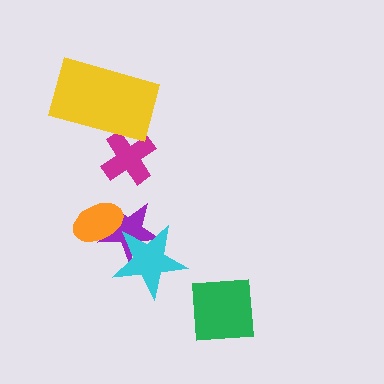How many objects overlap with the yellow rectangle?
1 object overlaps with the yellow rectangle.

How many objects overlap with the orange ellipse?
1 object overlaps with the orange ellipse.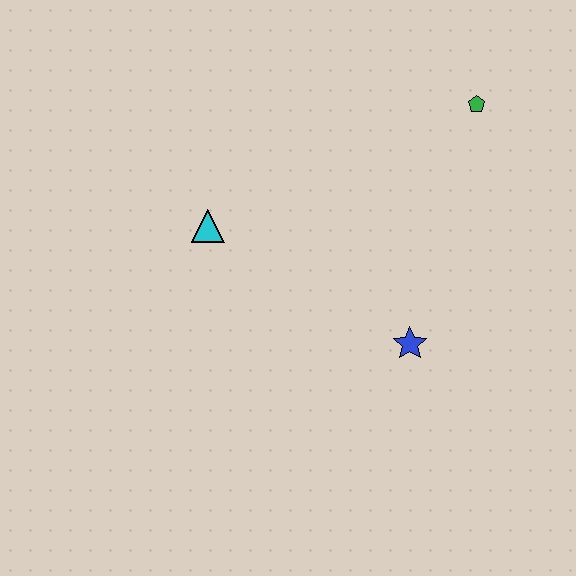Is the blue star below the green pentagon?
Yes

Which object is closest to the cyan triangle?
The blue star is closest to the cyan triangle.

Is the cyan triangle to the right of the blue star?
No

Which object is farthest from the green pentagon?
The cyan triangle is farthest from the green pentagon.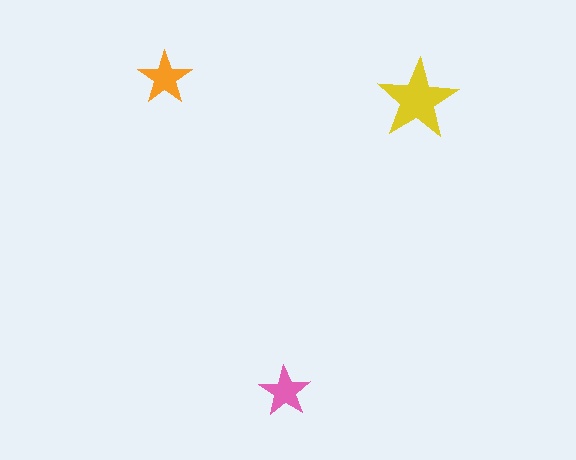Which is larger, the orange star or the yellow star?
The yellow one.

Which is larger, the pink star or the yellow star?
The yellow one.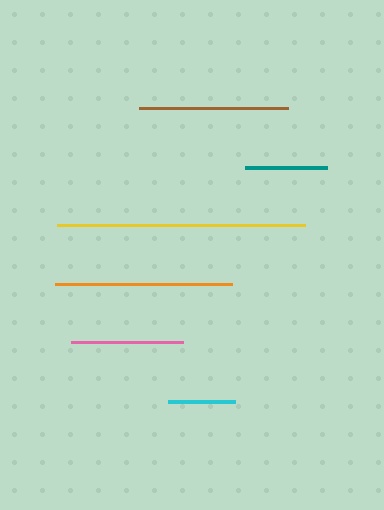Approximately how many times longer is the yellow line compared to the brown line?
The yellow line is approximately 1.7 times the length of the brown line.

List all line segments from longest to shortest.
From longest to shortest: yellow, orange, brown, pink, teal, cyan.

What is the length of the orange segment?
The orange segment is approximately 177 pixels long.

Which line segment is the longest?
The yellow line is the longest at approximately 248 pixels.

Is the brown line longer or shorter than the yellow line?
The yellow line is longer than the brown line.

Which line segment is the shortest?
The cyan line is the shortest at approximately 67 pixels.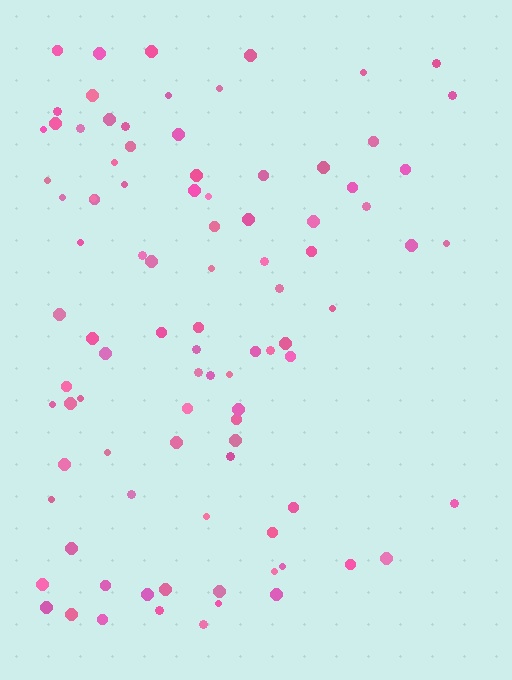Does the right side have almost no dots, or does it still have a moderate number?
Still a moderate number, just noticeably fewer than the left.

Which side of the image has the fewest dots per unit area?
The right.